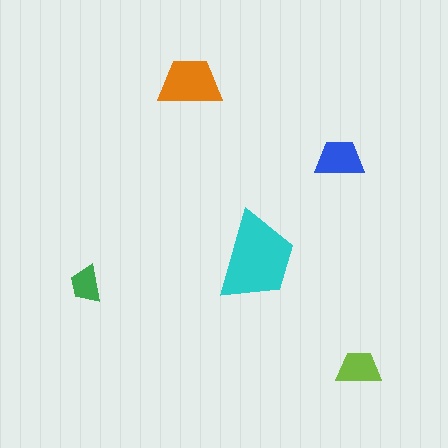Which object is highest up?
The orange trapezoid is topmost.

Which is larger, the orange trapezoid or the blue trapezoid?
The orange one.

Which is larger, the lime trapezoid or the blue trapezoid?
The blue one.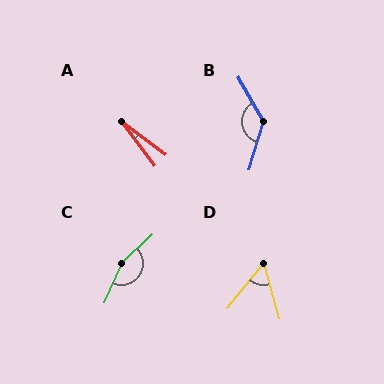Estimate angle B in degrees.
Approximately 133 degrees.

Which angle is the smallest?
A, at approximately 16 degrees.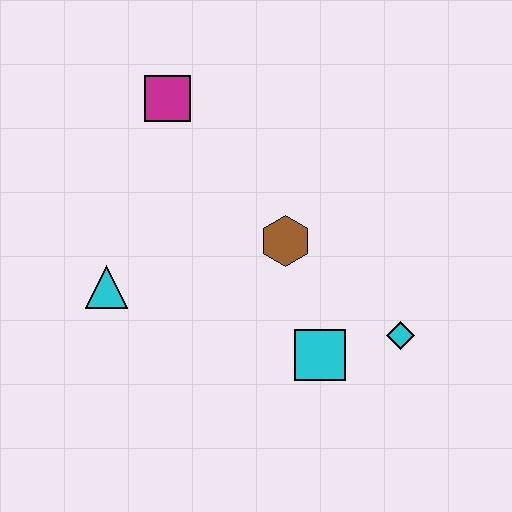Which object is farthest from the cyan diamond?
The magenta square is farthest from the cyan diamond.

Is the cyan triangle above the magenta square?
No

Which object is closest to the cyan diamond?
The cyan square is closest to the cyan diamond.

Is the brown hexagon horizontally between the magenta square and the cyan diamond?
Yes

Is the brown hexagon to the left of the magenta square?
No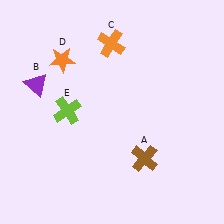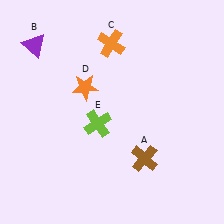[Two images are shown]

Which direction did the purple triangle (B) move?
The purple triangle (B) moved up.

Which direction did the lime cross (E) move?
The lime cross (E) moved right.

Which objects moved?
The objects that moved are: the purple triangle (B), the orange star (D), the lime cross (E).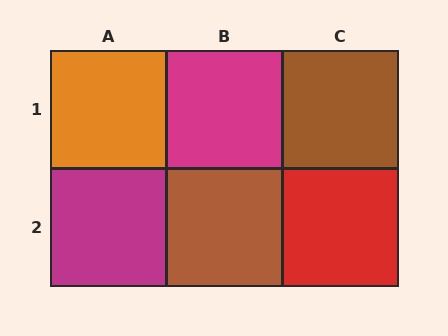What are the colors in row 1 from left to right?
Orange, magenta, brown.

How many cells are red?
1 cell is red.